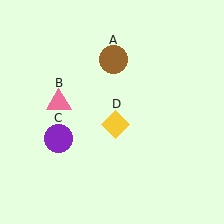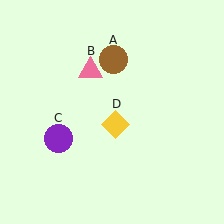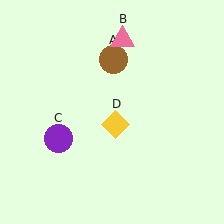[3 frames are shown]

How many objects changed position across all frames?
1 object changed position: pink triangle (object B).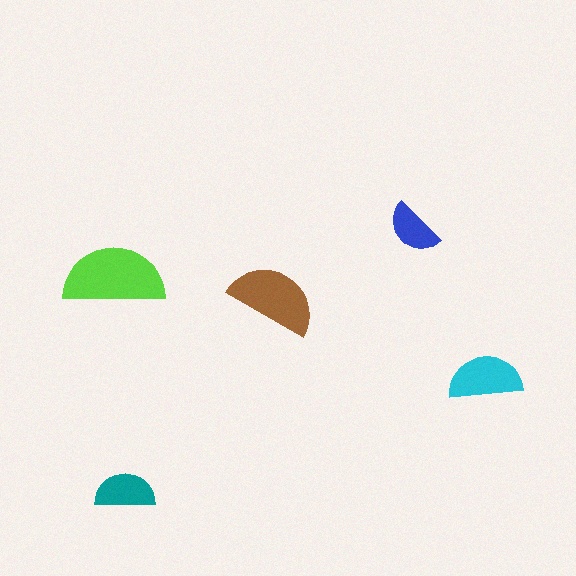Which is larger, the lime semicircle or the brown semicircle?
The lime one.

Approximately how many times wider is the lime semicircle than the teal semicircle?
About 1.5 times wider.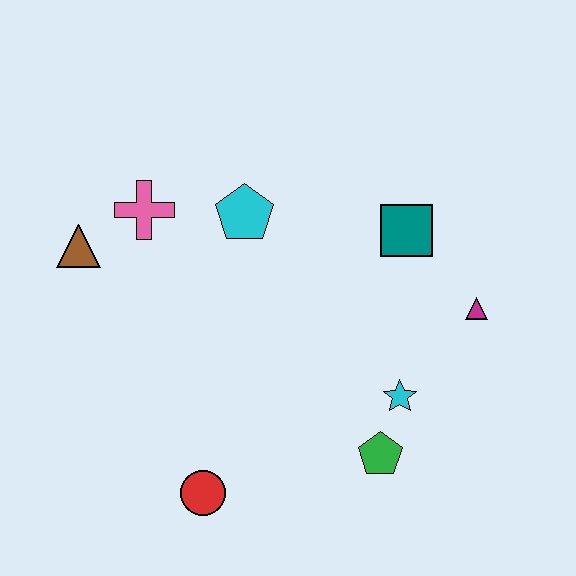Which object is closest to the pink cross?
The brown triangle is closest to the pink cross.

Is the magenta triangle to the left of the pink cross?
No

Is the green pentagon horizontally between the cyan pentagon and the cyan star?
Yes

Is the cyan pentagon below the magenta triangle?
No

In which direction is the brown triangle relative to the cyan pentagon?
The brown triangle is to the left of the cyan pentagon.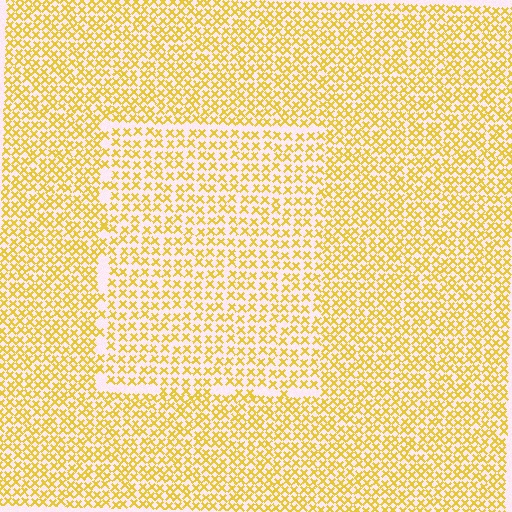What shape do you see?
I see a rectangle.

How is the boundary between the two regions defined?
The boundary is defined by a change in element density (approximately 1.4x ratio). All elements are the same color, size, and shape.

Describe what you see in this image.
The image contains small yellow elements arranged at two different densities. A rectangle-shaped region is visible where the elements are less densely packed than the surrounding area.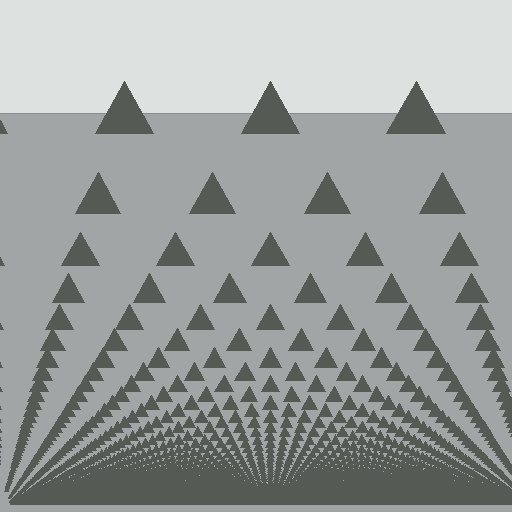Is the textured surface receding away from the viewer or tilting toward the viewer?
The surface appears to tilt toward the viewer. Texture elements get larger and sparser toward the top.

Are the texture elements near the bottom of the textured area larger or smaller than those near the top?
Smaller. The gradient is inverted — elements near the bottom are smaller and denser.